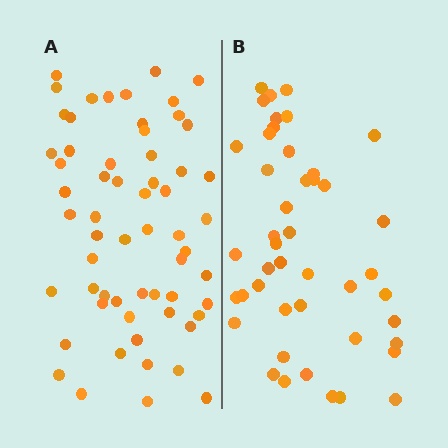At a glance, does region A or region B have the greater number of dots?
Region A (the left region) has more dots.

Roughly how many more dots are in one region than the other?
Region A has approximately 15 more dots than region B.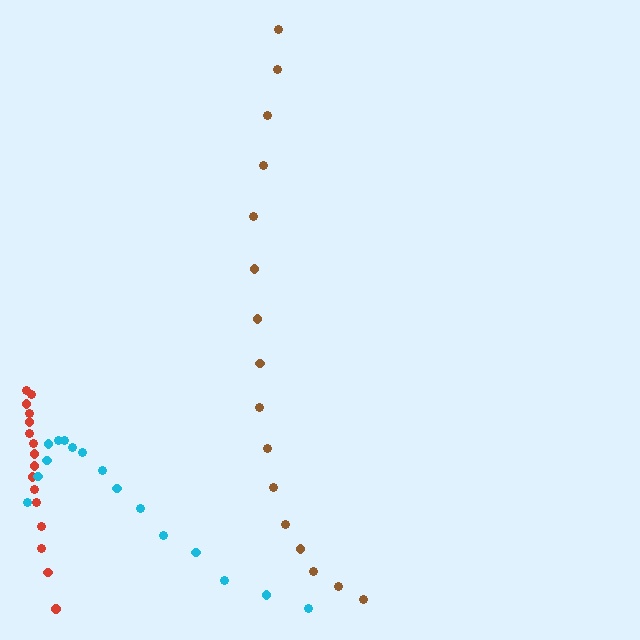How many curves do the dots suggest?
There are 3 distinct paths.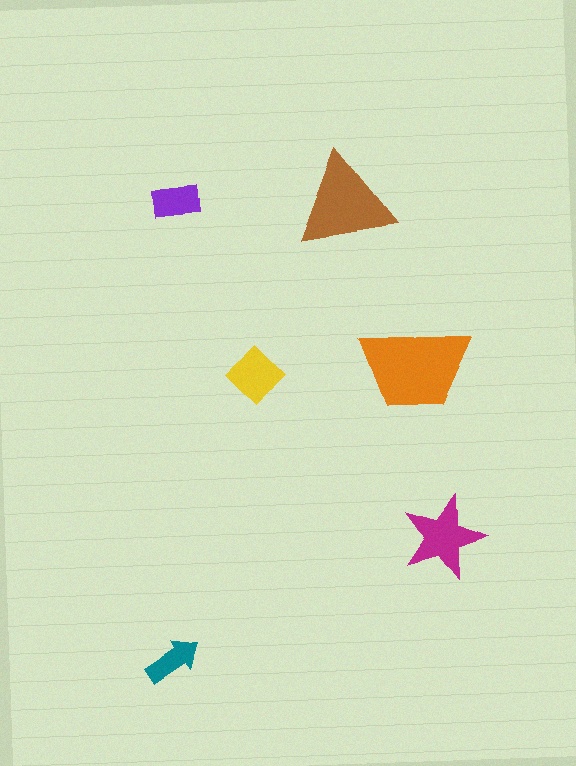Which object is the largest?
The orange trapezoid.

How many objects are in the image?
There are 6 objects in the image.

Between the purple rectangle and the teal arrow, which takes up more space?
The purple rectangle.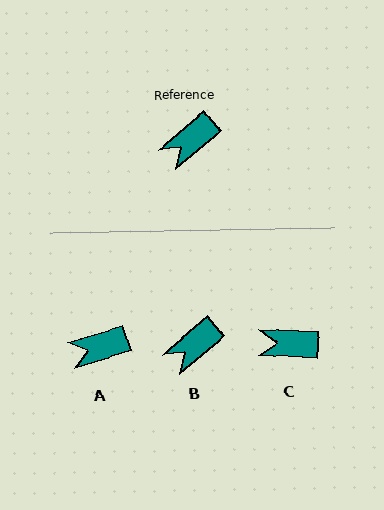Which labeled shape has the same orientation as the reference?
B.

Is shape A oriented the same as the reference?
No, it is off by about 24 degrees.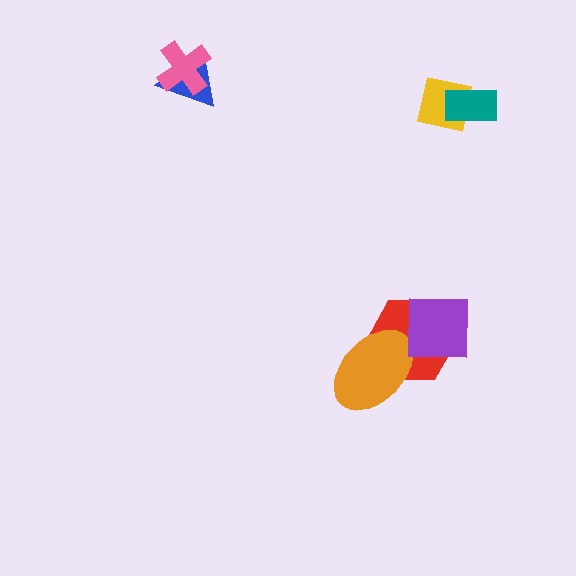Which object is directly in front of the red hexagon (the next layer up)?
The orange ellipse is directly in front of the red hexagon.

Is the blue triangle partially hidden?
Yes, it is partially covered by another shape.